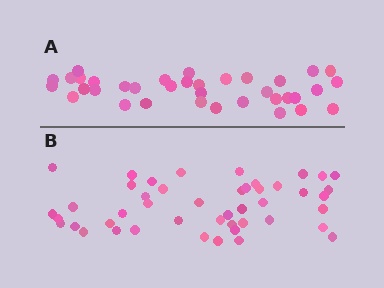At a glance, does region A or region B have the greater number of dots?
Region B (the bottom region) has more dots.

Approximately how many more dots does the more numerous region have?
Region B has roughly 10 or so more dots than region A.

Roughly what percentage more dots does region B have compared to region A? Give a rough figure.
About 30% more.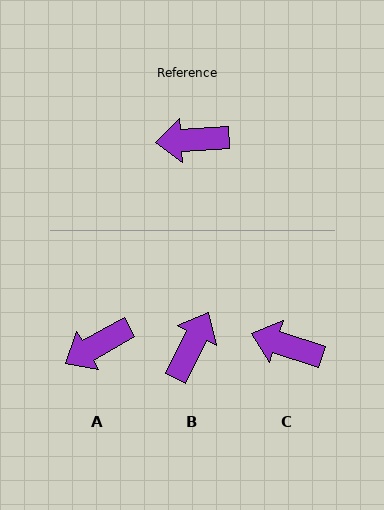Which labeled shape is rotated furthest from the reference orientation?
B, about 120 degrees away.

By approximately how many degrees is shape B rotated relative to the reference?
Approximately 120 degrees clockwise.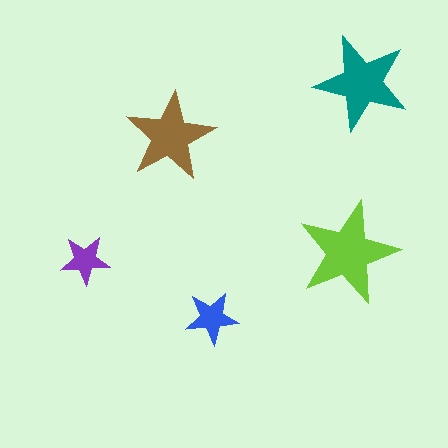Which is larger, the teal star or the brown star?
The teal one.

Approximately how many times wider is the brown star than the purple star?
About 2 times wider.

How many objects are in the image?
There are 5 objects in the image.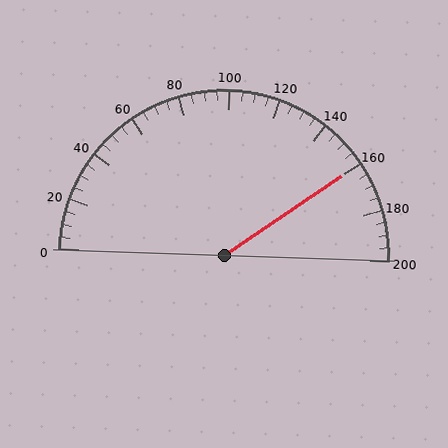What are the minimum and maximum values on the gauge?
The gauge ranges from 0 to 200.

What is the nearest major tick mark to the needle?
The nearest major tick mark is 160.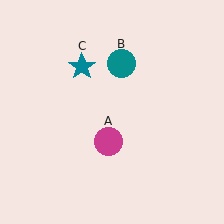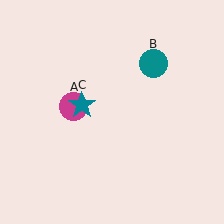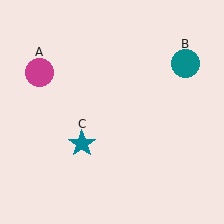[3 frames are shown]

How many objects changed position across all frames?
3 objects changed position: magenta circle (object A), teal circle (object B), teal star (object C).